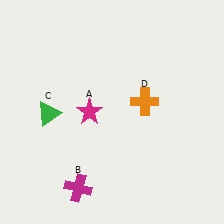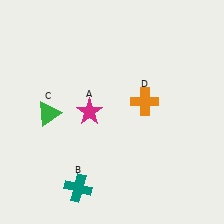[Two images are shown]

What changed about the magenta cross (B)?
In Image 1, B is magenta. In Image 2, it changed to teal.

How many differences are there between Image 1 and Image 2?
There is 1 difference between the two images.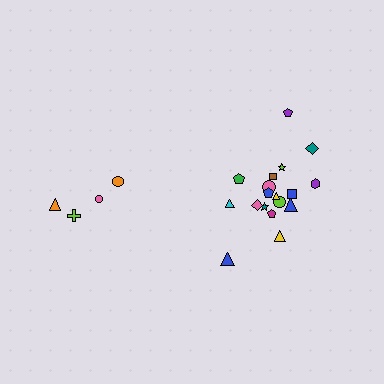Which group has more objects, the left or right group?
The right group.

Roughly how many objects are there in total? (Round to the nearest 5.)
Roughly 20 objects in total.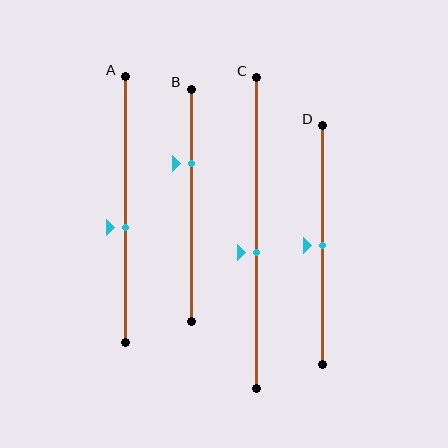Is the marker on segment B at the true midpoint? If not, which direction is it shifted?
No, the marker on segment B is shifted upward by about 18% of the segment length.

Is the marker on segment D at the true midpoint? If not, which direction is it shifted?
Yes, the marker on segment D is at the true midpoint.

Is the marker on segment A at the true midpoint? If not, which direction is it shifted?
No, the marker on segment A is shifted downward by about 7% of the segment length.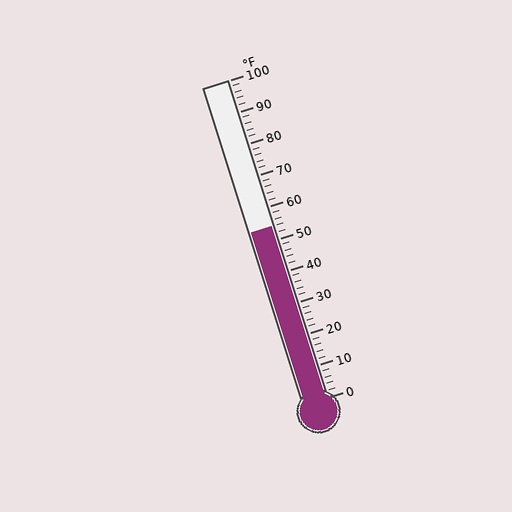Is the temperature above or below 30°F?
The temperature is above 30°F.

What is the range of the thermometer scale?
The thermometer scale ranges from 0°F to 100°F.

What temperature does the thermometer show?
The thermometer shows approximately 54°F.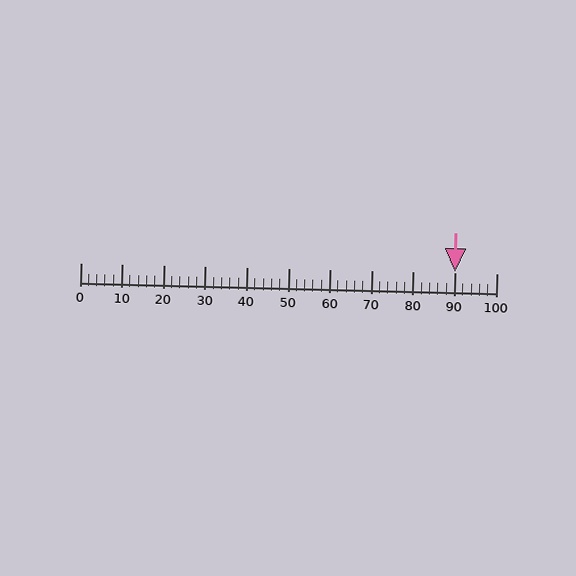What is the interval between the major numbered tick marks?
The major tick marks are spaced 10 units apart.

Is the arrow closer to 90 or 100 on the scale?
The arrow is closer to 90.